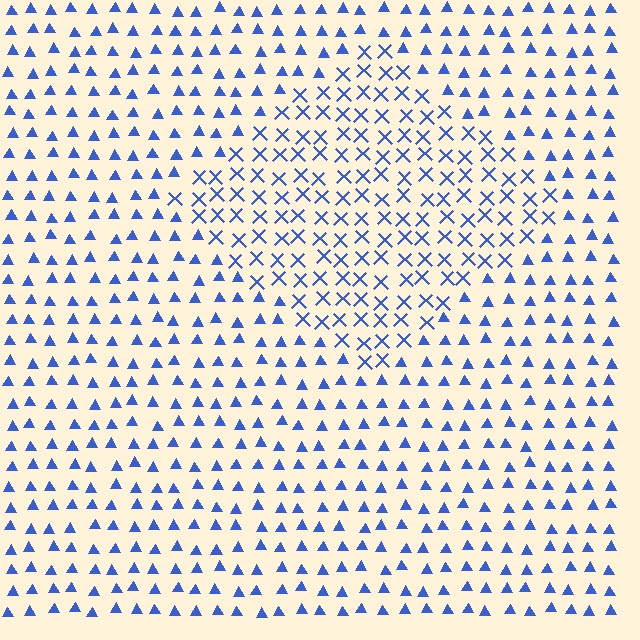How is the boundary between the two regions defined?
The boundary is defined by a change in element shape: X marks inside vs. triangles outside. All elements share the same color and spacing.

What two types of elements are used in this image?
The image uses X marks inside the diamond region and triangles outside it.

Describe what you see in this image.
The image is filled with small blue elements arranged in a uniform grid. A diamond-shaped region contains X marks, while the surrounding area contains triangles. The boundary is defined purely by the change in element shape.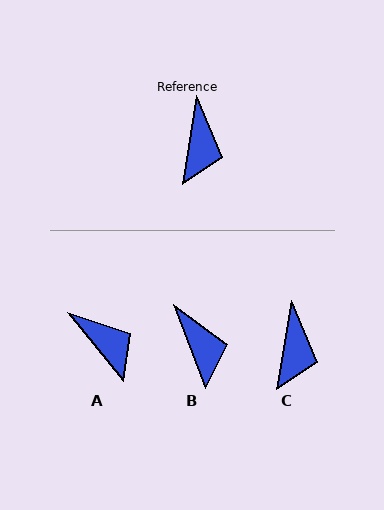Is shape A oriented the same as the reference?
No, it is off by about 49 degrees.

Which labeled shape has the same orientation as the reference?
C.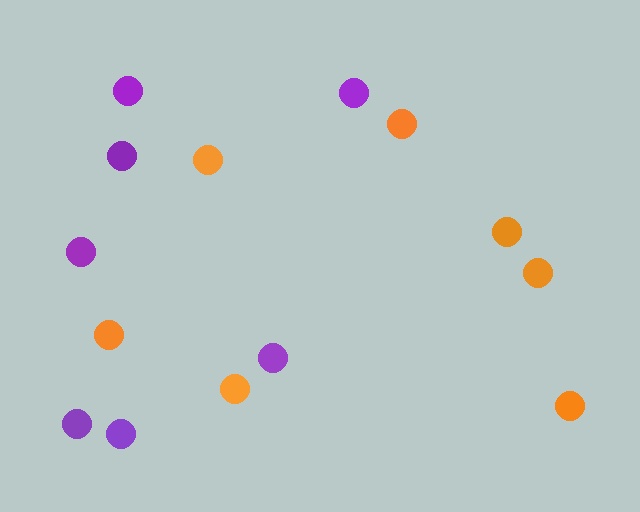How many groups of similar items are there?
There are 2 groups: one group of purple circles (7) and one group of orange circles (7).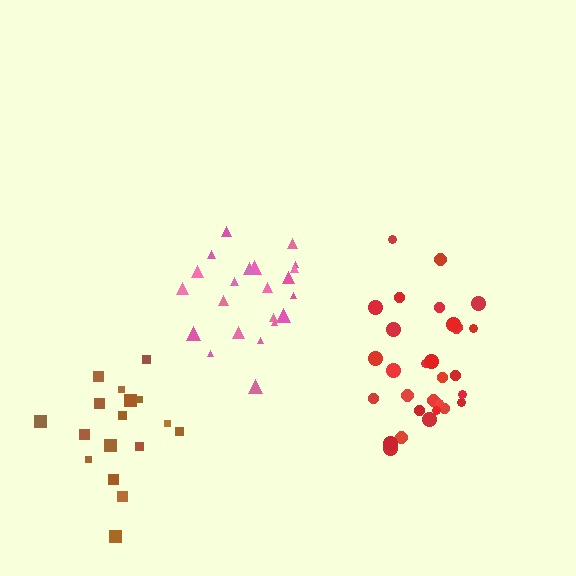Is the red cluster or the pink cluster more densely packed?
Pink.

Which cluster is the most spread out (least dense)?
Brown.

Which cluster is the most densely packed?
Pink.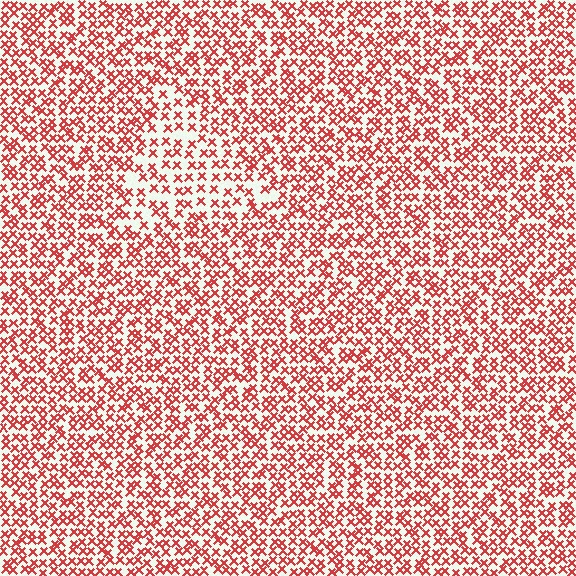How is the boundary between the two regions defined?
The boundary is defined by a change in element density (approximately 1.6x ratio). All elements are the same color, size, and shape.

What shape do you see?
I see a triangle.